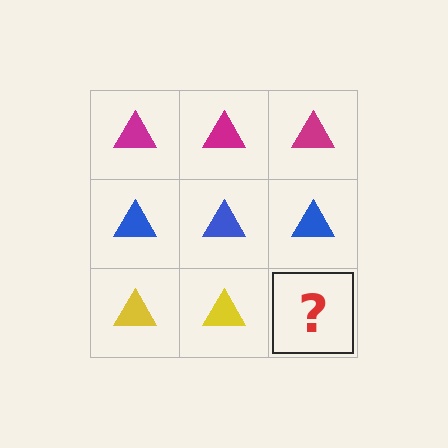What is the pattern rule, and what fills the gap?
The rule is that each row has a consistent color. The gap should be filled with a yellow triangle.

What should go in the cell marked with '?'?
The missing cell should contain a yellow triangle.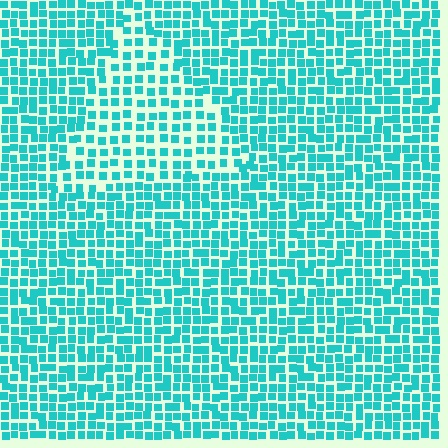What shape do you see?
I see a triangle.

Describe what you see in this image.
The image contains small cyan elements arranged at two different densities. A triangle-shaped region is visible where the elements are less densely packed than the surrounding area.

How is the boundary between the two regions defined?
The boundary is defined by a change in element density (approximately 1.6x ratio). All elements are the same color, size, and shape.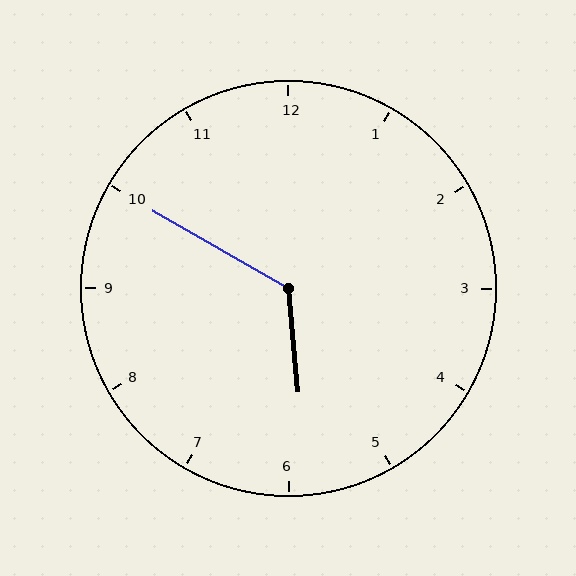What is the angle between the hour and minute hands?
Approximately 125 degrees.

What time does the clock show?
5:50.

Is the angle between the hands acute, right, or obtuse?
It is obtuse.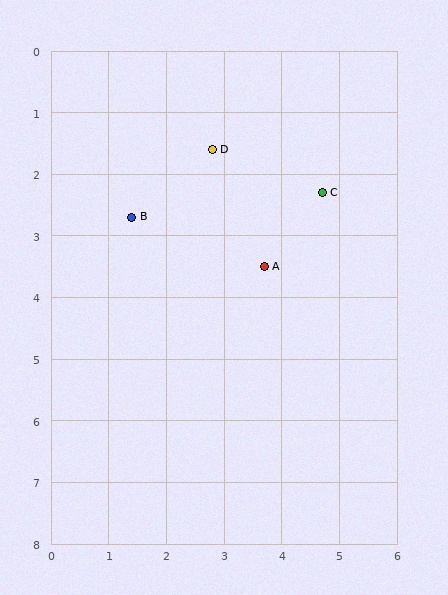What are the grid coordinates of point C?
Point C is at approximately (4.7, 2.3).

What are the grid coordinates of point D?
Point D is at approximately (2.8, 1.6).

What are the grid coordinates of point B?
Point B is at approximately (1.4, 2.7).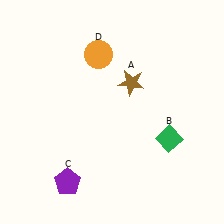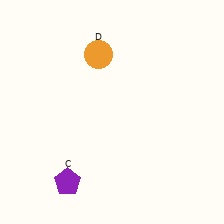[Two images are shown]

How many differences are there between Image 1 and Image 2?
There are 2 differences between the two images.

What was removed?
The green diamond (B), the brown star (A) were removed in Image 2.